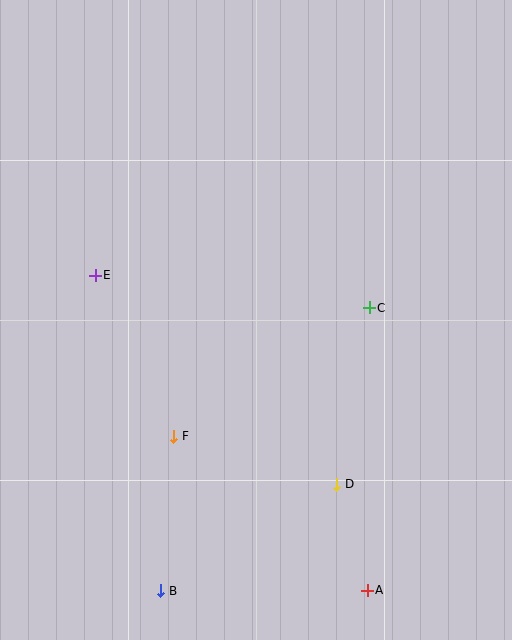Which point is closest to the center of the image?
Point C at (369, 308) is closest to the center.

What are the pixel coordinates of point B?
Point B is at (161, 591).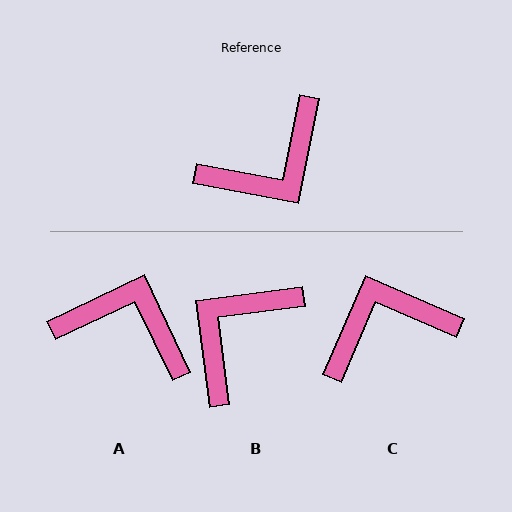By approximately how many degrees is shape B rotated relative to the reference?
Approximately 162 degrees clockwise.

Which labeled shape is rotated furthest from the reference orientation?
C, about 168 degrees away.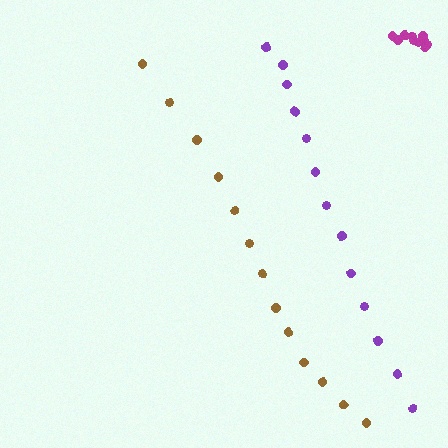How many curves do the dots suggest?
There are 3 distinct paths.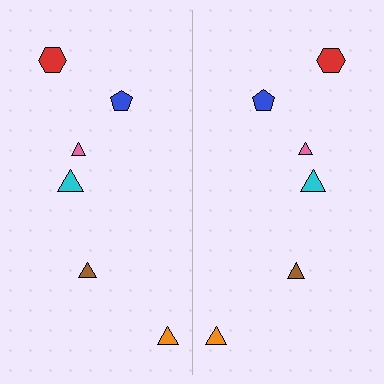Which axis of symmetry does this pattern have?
The pattern has a vertical axis of symmetry running through the center of the image.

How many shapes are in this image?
There are 12 shapes in this image.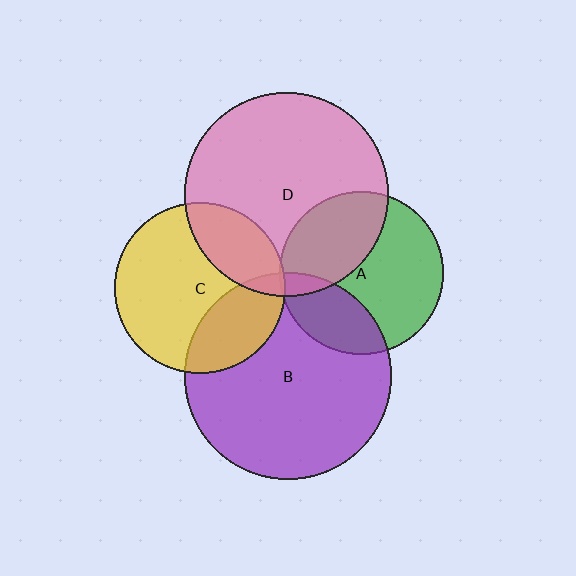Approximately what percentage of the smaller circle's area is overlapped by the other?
Approximately 25%.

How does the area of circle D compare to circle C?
Approximately 1.4 times.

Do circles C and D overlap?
Yes.